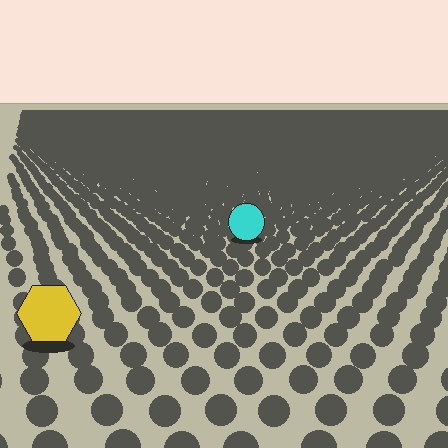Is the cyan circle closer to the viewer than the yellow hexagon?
No. The yellow hexagon is closer — you can tell from the texture gradient: the ground texture is coarser near it.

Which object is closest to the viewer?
The yellow hexagon is closest. The texture marks near it are larger and more spread out.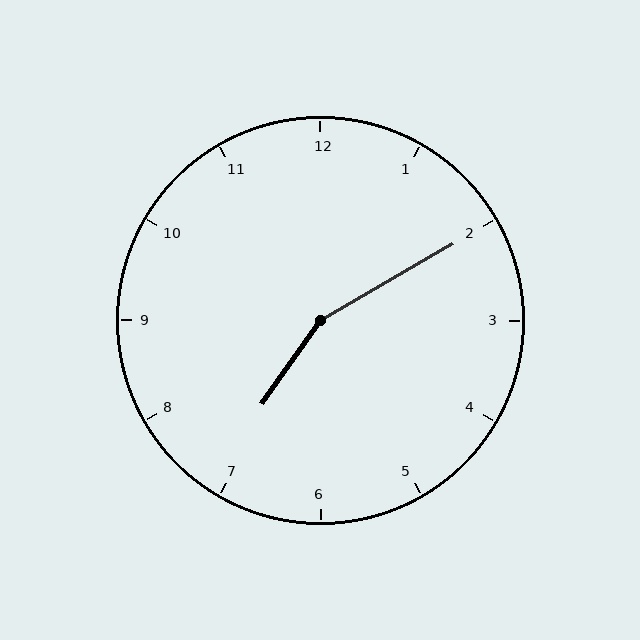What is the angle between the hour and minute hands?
Approximately 155 degrees.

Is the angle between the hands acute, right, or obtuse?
It is obtuse.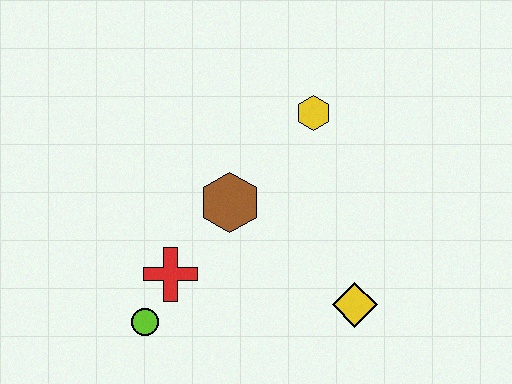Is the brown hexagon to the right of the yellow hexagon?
No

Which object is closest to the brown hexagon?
The red cross is closest to the brown hexagon.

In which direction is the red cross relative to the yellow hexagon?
The red cross is below the yellow hexagon.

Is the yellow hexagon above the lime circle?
Yes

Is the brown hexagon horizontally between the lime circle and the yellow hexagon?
Yes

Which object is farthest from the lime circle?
The yellow hexagon is farthest from the lime circle.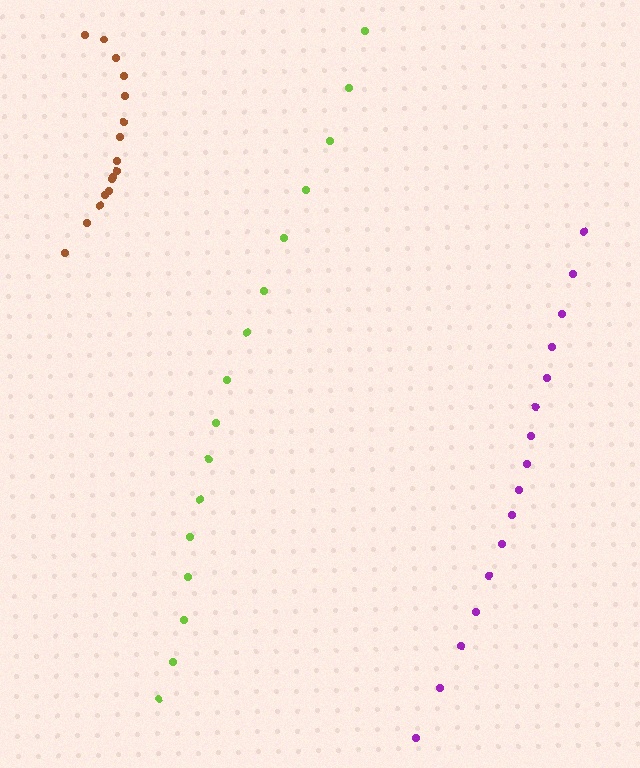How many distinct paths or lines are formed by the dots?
There are 3 distinct paths.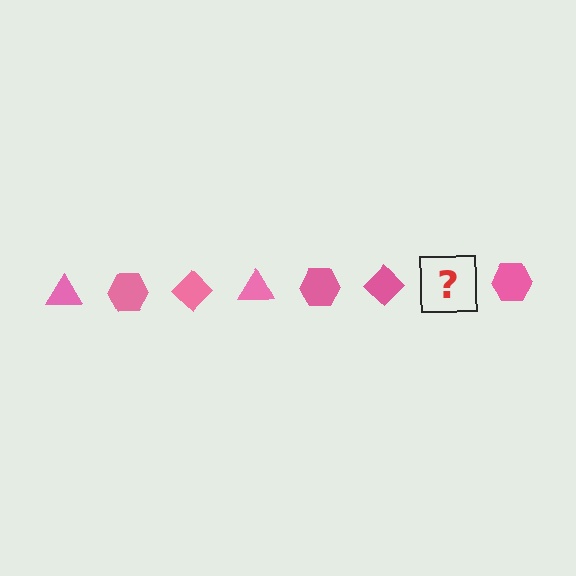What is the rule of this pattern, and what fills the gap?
The rule is that the pattern cycles through triangle, hexagon, diamond shapes in pink. The gap should be filled with a pink triangle.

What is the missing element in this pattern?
The missing element is a pink triangle.